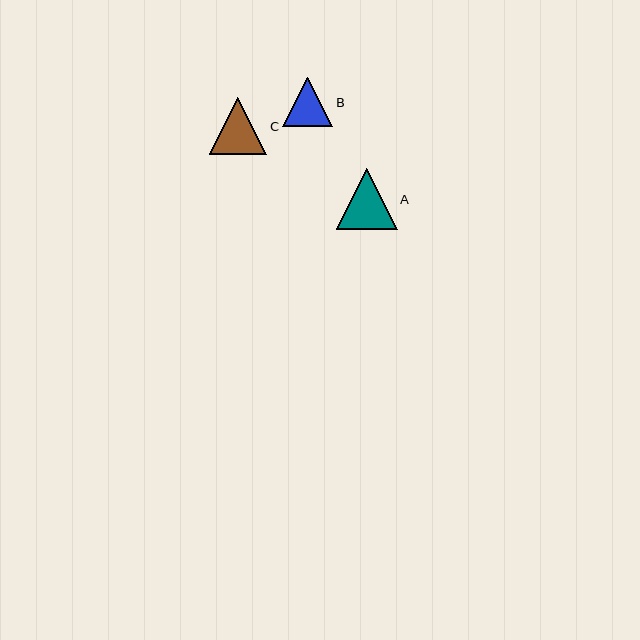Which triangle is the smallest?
Triangle B is the smallest with a size of approximately 50 pixels.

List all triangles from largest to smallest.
From largest to smallest: A, C, B.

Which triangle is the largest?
Triangle A is the largest with a size of approximately 61 pixels.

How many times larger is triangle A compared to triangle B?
Triangle A is approximately 1.2 times the size of triangle B.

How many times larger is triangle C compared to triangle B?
Triangle C is approximately 1.2 times the size of triangle B.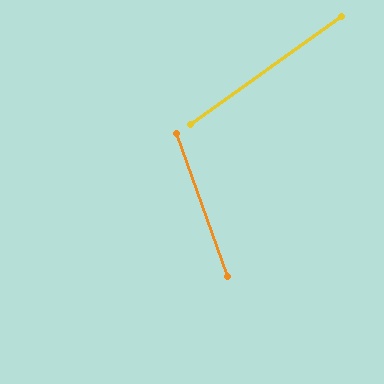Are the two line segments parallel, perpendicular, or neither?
Neither parallel nor perpendicular — they differ by about 74°.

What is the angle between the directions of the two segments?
Approximately 74 degrees.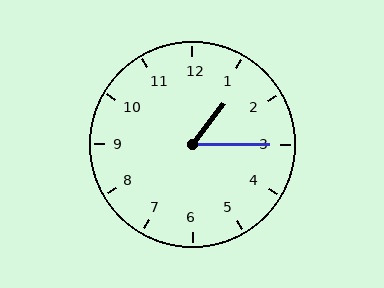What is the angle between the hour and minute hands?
Approximately 52 degrees.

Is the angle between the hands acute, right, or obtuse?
It is acute.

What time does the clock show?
1:15.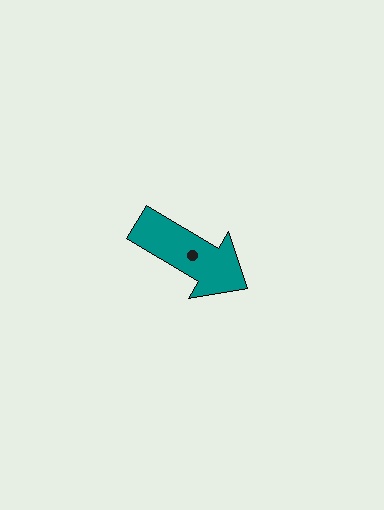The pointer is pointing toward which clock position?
Roughly 4 o'clock.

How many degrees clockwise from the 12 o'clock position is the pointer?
Approximately 121 degrees.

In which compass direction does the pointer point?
Southeast.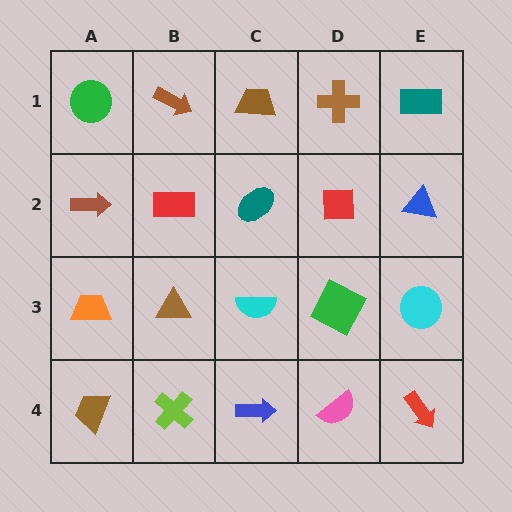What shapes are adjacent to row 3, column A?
A brown arrow (row 2, column A), a brown trapezoid (row 4, column A), a brown triangle (row 3, column B).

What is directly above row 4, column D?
A green square.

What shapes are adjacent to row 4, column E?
A cyan circle (row 3, column E), a pink semicircle (row 4, column D).